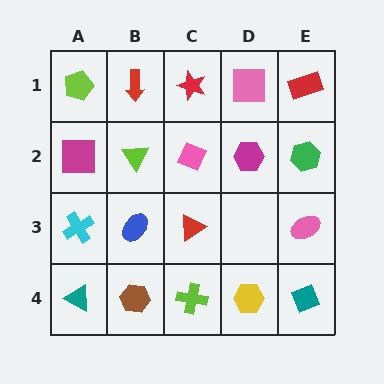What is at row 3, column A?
A cyan cross.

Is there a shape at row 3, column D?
No, that cell is empty.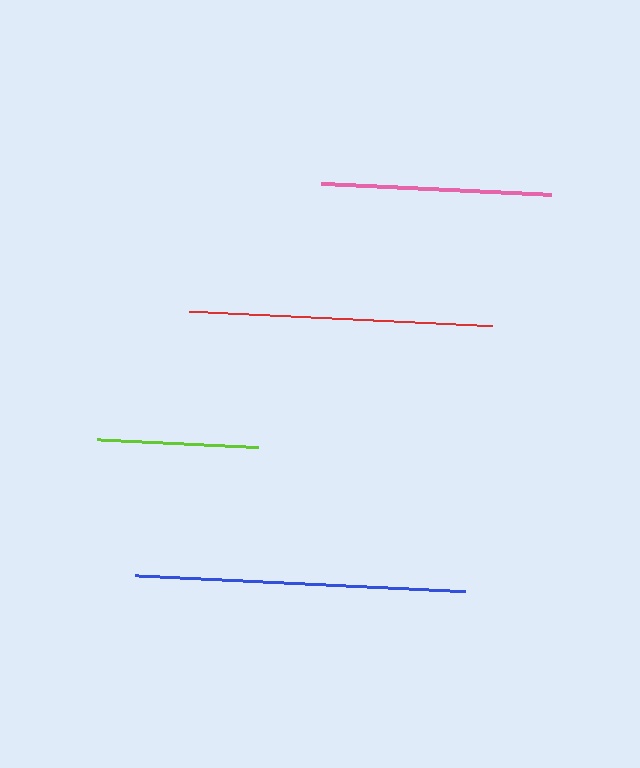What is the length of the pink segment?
The pink segment is approximately 231 pixels long.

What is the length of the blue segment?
The blue segment is approximately 332 pixels long.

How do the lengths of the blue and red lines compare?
The blue and red lines are approximately the same length.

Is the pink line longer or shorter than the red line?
The red line is longer than the pink line.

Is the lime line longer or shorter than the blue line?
The blue line is longer than the lime line.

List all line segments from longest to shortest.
From longest to shortest: blue, red, pink, lime.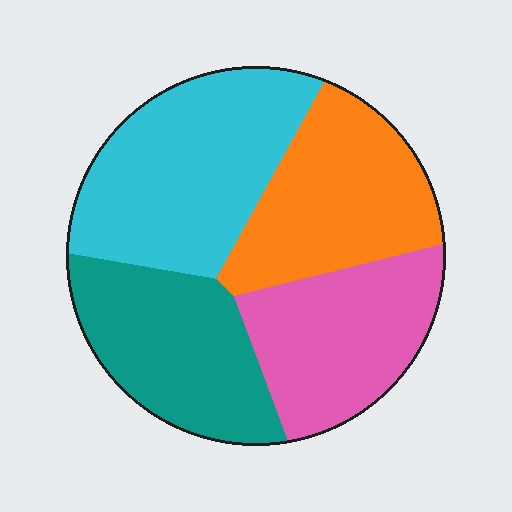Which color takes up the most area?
Cyan, at roughly 30%.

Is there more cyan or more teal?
Cyan.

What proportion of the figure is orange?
Orange covers 24% of the figure.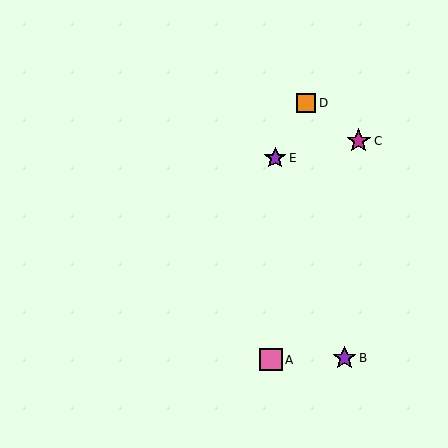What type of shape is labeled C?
Shape C is a magenta star.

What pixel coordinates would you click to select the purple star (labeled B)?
Click at (345, 358) to select the purple star B.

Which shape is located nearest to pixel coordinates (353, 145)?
The magenta star (labeled C) at (359, 141) is nearest to that location.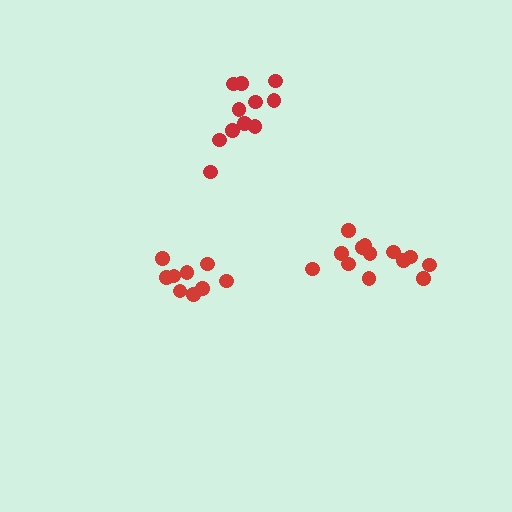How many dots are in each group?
Group 1: 9 dots, Group 2: 13 dots, Group 3: 11 dots (33 total).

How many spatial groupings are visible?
There are 3 spatial groupings.